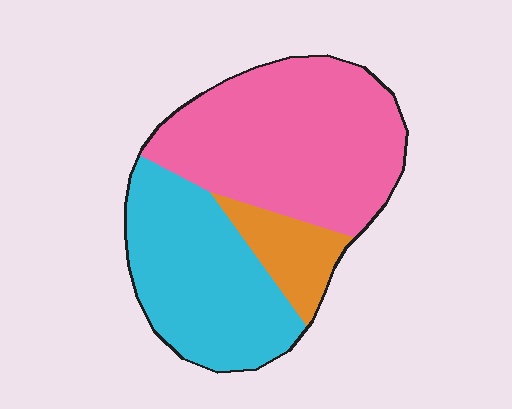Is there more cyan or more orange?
Cyan.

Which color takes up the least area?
Orange, at roughly 10%.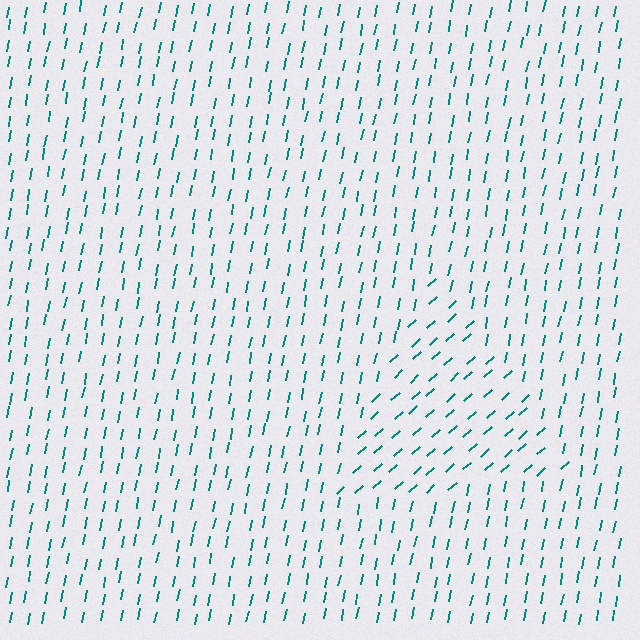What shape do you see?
I see a triangle.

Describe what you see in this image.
The image is filled with small teal line segments. A triangle region in the image has lines oriented differently from the surrounding lines, creating a visible texture boundary.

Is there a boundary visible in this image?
Yes, there is a texture boundary formed by a change in line orientation.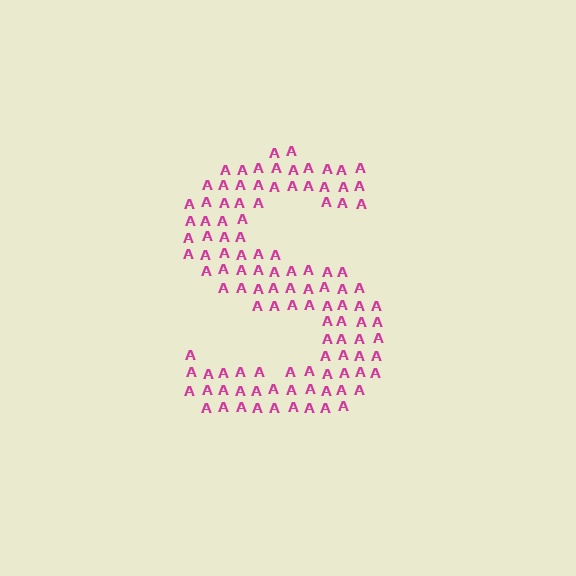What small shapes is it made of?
It is made of small letter A's.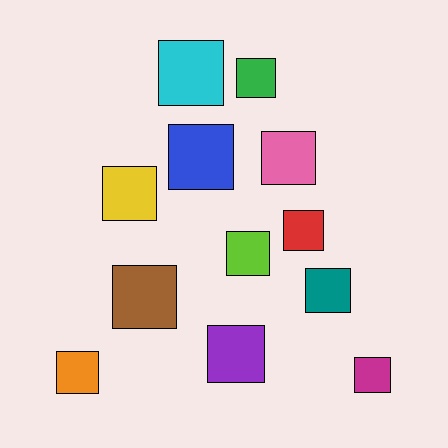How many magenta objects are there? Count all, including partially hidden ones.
There is 1 magenta object.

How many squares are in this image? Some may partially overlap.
There are 12 squares.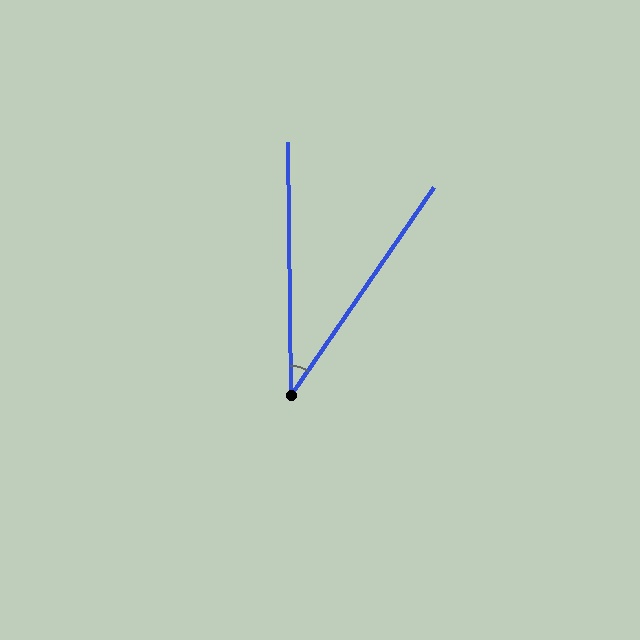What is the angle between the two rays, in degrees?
Approximately 35 degrees.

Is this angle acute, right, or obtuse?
It is acute.